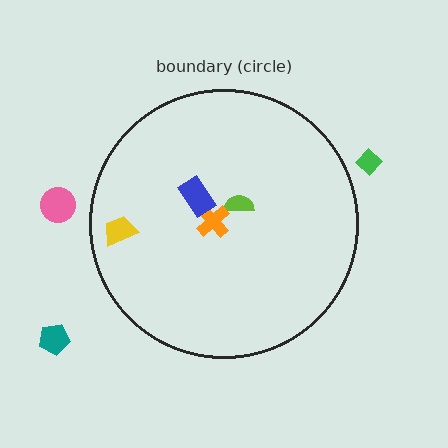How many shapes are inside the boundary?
4 inside, 3 outside.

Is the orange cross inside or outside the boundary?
Inside.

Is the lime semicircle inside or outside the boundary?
Inside.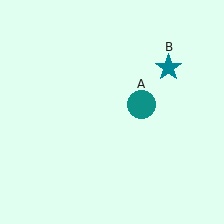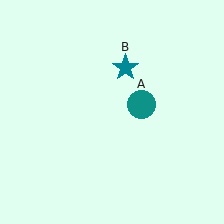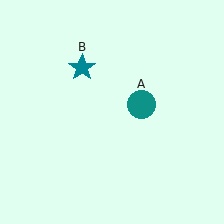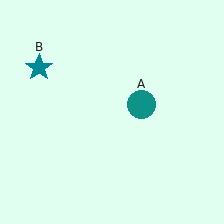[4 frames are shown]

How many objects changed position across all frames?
1 object changed position: teal star (object B).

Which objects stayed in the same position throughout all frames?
Teal circle (object A) remained stationary.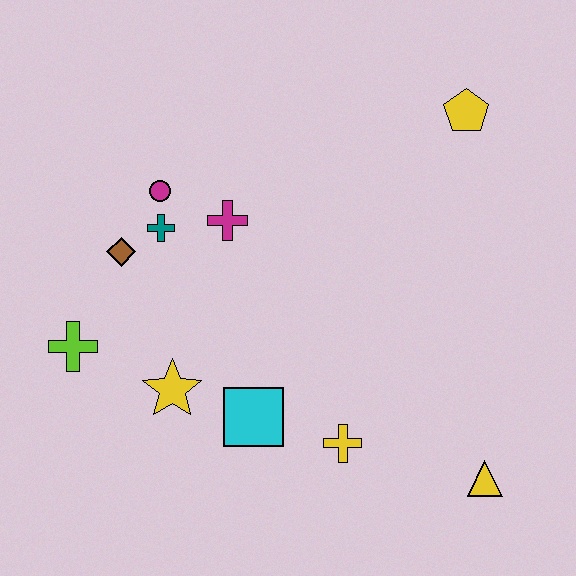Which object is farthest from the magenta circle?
The yellow triangle is farthest from the magenta circle.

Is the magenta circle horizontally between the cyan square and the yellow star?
No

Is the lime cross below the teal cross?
Yes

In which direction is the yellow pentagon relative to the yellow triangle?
The yellow pentagon is above the yellow triangle.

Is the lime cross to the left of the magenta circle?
Yes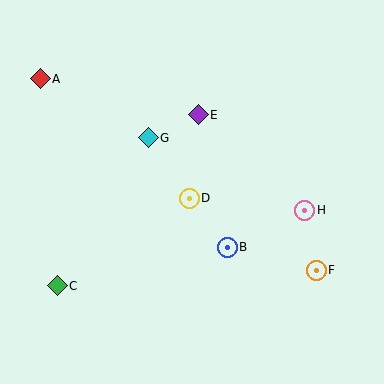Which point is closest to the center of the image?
Point D at (189, 198) is closest to the center.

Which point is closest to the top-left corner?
Point A is closest to the top-left corner.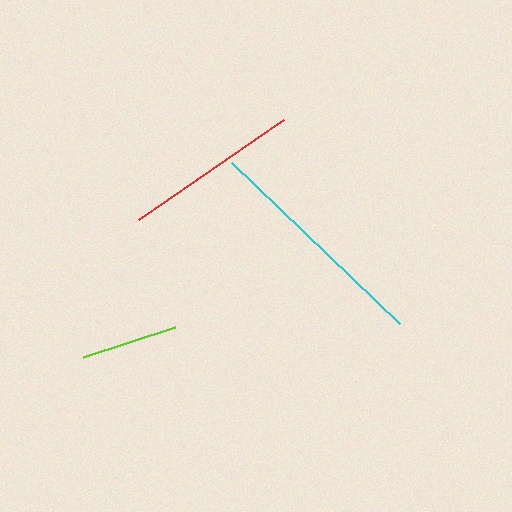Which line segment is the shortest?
The lime line is the shortest at approximately 97 pixels.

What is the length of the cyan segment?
The cyan segment is approximately 233 pixels long.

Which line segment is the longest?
The cyan line is the longest at approximately 233 pixels.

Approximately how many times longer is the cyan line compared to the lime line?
The cyan line is approximately 2.4 times the length of the lime line.